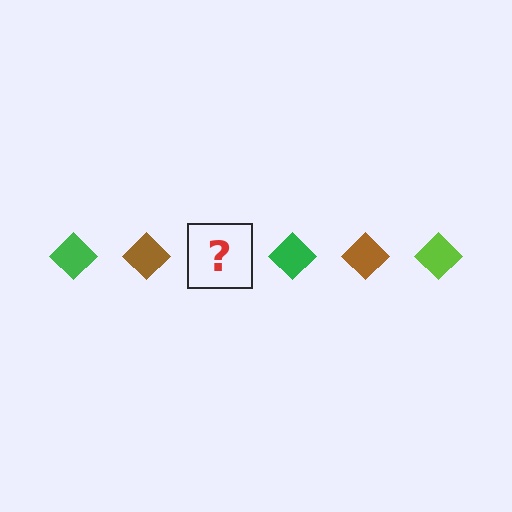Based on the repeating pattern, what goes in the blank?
The blank should be a lime diamond.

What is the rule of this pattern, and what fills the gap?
The rule is that the pattern cycles through green, brown, lime diamonds. The gap should be filled with a lime diamond.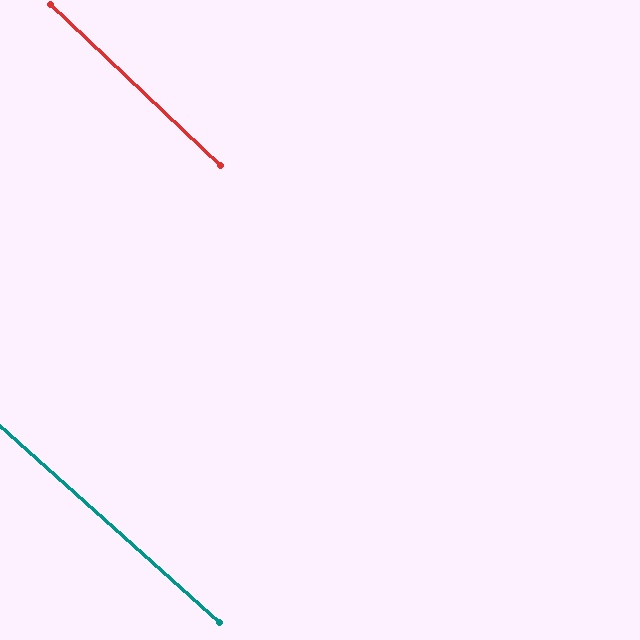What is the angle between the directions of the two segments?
Approximately 2 degrees.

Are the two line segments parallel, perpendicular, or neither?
Parallel — their directions differ by only 1.8°.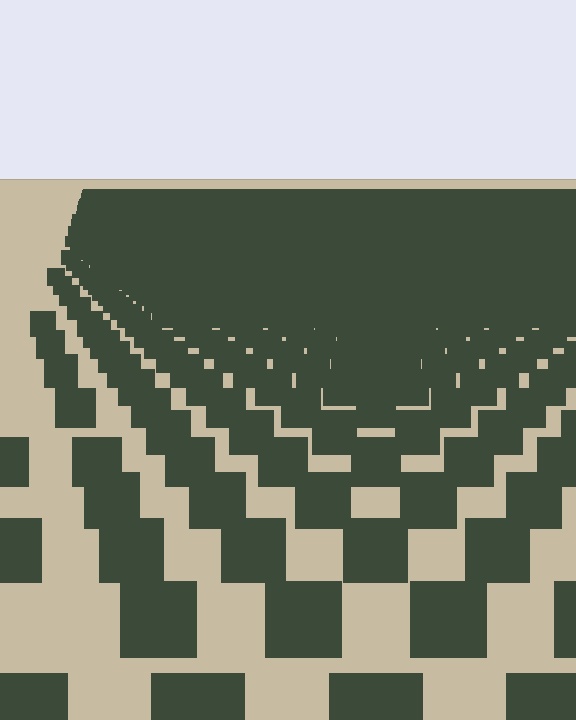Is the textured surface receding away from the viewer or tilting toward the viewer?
The surface is receding away from the viewer. Texture elements get smaller and denser toward the top.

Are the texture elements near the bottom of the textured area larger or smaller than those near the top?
Larger. Near the bottom, elements are closer to the viewer and appear at a bigger on-screen size.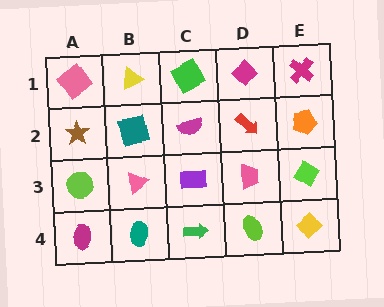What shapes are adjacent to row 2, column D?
A magenta diamond (row 1, column D), a pink trapezoid (row 3, column D), a magenta semicircle (row 2, column C), an orange pentagon (row 2, column E).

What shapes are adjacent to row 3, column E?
An orange pentagon (row 2, column E), a yellow diamond (row 4, column E), a pink trapezoid (row 3, column D).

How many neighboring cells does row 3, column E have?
3.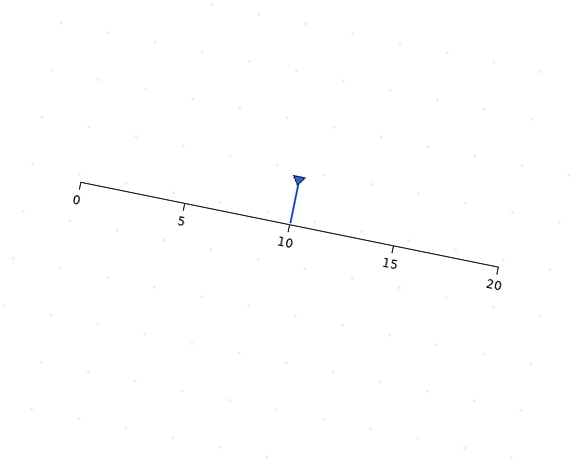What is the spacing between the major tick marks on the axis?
The major ticks are spaced 5 apart.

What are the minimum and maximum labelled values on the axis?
The axis runs from 0 to 20.